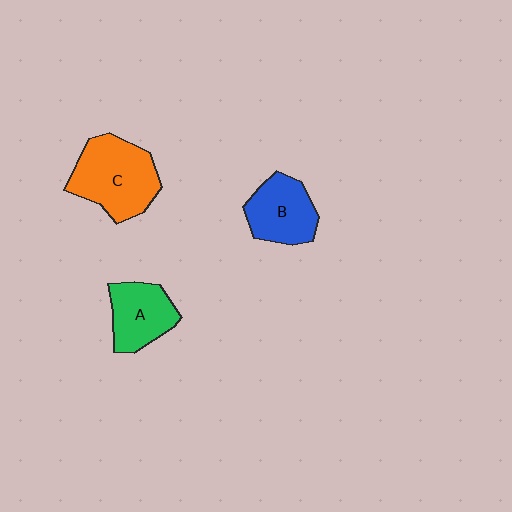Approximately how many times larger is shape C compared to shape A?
Approximately 1.5 times.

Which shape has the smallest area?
Shape A (green).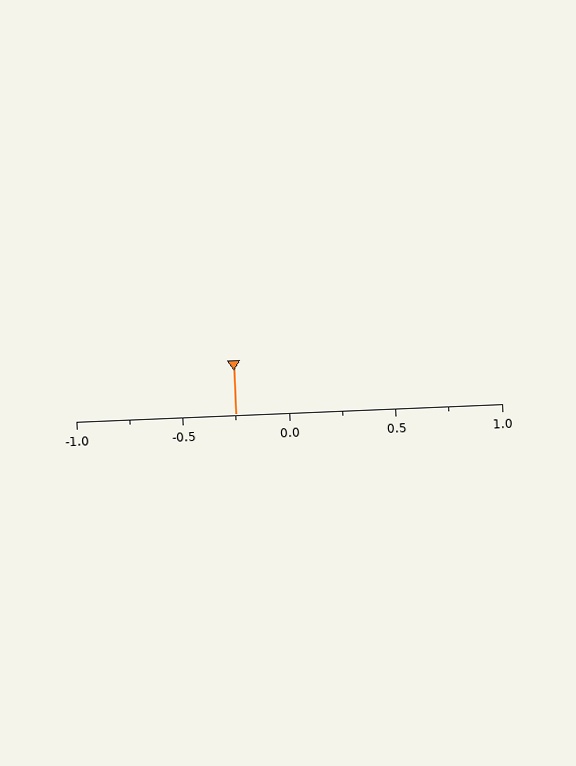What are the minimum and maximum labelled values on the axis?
The axis runs from -1.0 to 1.0.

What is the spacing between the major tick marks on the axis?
The major ticks are spaced 0.5 apart.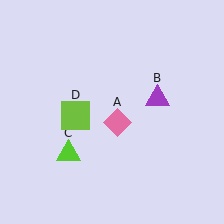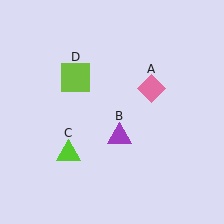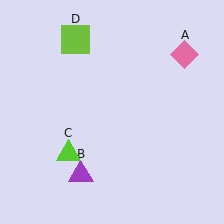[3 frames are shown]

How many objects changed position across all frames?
3 objects changed position: pink diamond (object A), purple triangle (object B), lime square (object D).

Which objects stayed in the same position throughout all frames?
Lime triangle (object C) remained stationary.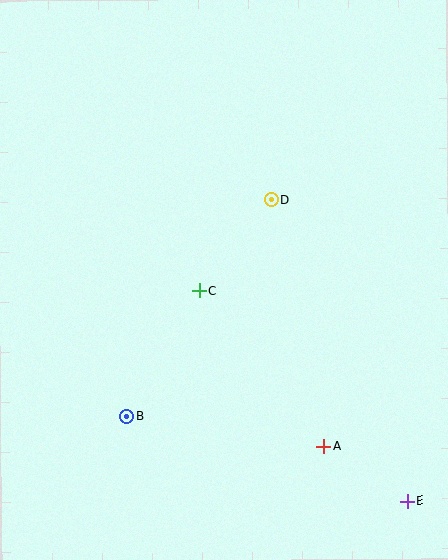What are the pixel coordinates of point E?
Point E is at (407, 501).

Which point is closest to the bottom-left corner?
Point B is closest to the bottom-left corner.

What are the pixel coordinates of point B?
Point B is at (127, 416).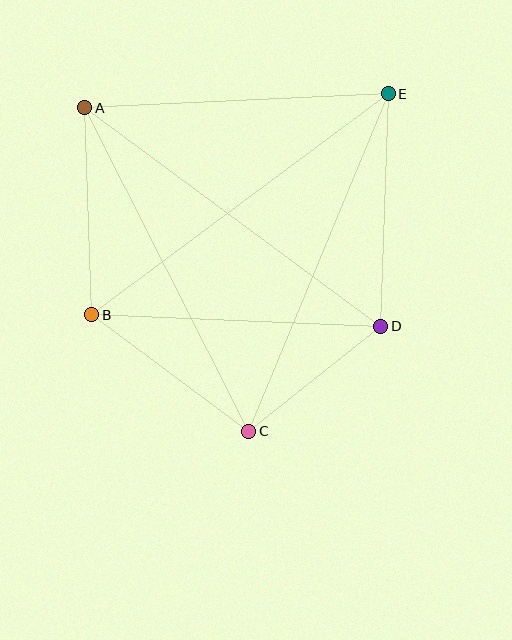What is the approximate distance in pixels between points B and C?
The distance between B and C is approximately 196 pixels.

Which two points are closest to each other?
Points C and D are closest to each other.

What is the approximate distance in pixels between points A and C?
The distance between A and C is approximately 362 pixels.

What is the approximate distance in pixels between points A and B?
The distance between A and B is approximately 207 pixels.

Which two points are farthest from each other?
Points B and E are farthest from each other.